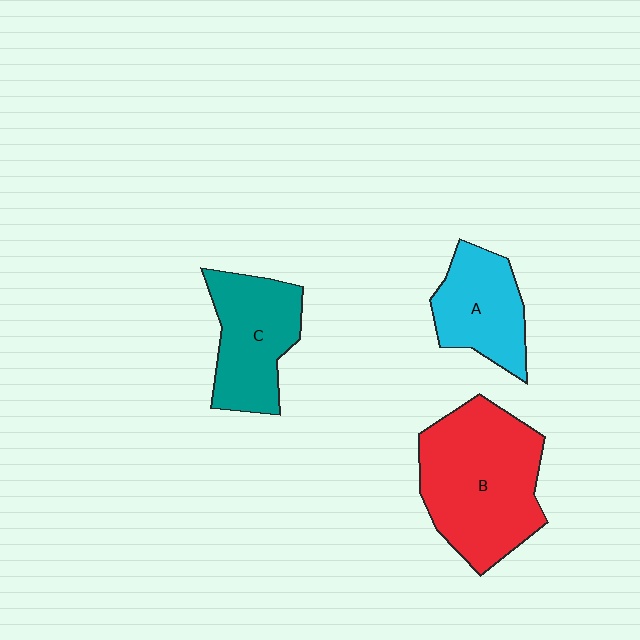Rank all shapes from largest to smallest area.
From largest to smallest: B (red), C (teal), A (cyan).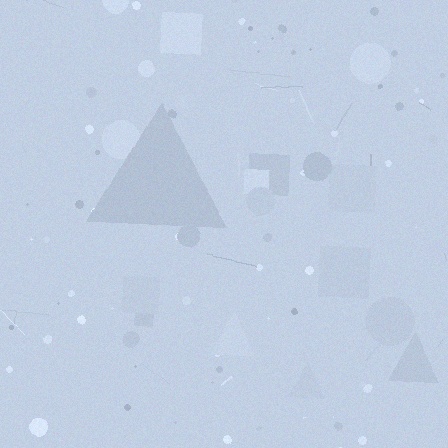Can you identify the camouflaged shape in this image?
The camouflaged shape is a triangle.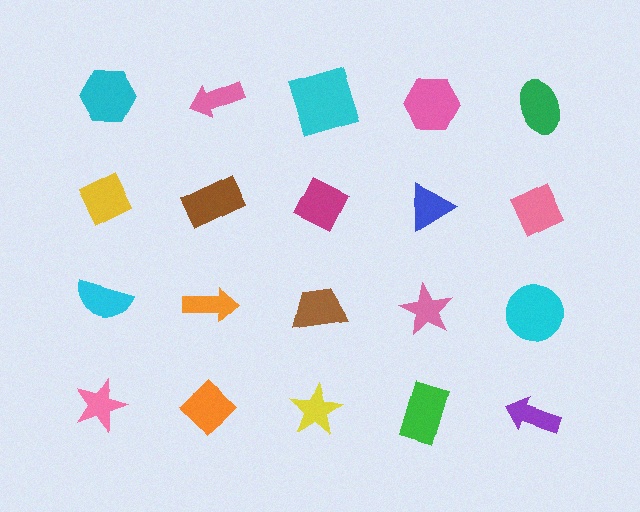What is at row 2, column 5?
A pink diamond.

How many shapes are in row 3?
5 shapes.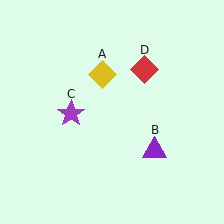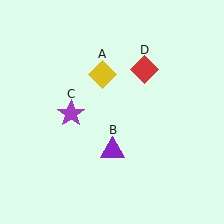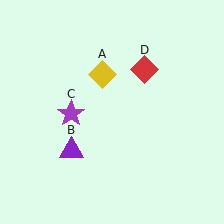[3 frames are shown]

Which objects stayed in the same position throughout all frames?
Yellow diamond (object A) and purple star (object C) and red diamond (object D) remained stationary.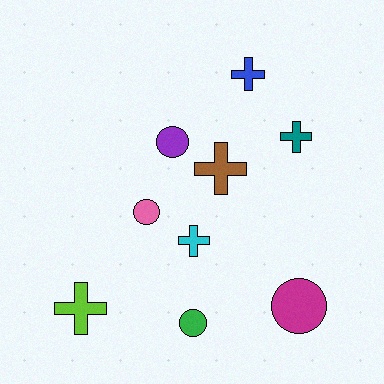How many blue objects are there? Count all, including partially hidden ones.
There is 1 blue object.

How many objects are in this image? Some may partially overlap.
There are 9 objects.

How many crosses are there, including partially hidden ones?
There are 5 crosses.